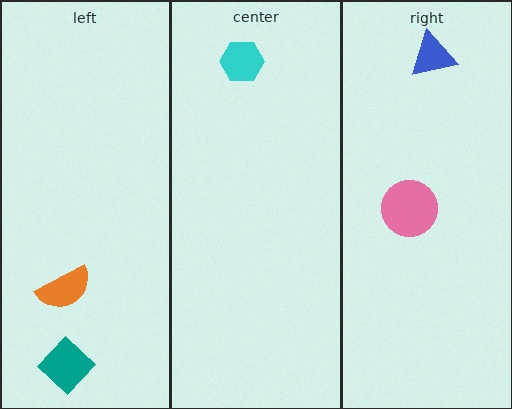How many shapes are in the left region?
2.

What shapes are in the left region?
The orange semicircle, the teal diamond.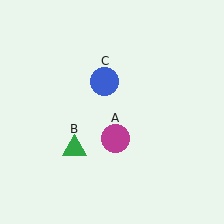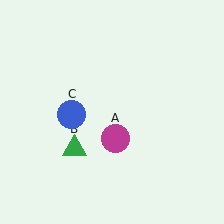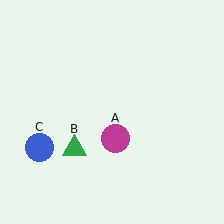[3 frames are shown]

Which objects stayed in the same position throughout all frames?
Magenta circle (object A) and green triangle (object B) remained stationary.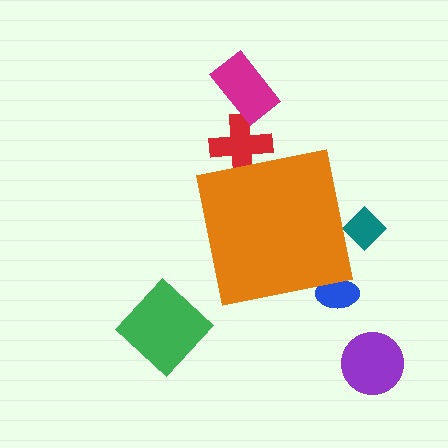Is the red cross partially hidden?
Yes, the red cross is partially hidden behind the orange square.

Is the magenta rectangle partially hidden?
No, the magenta rectangle is fully visible.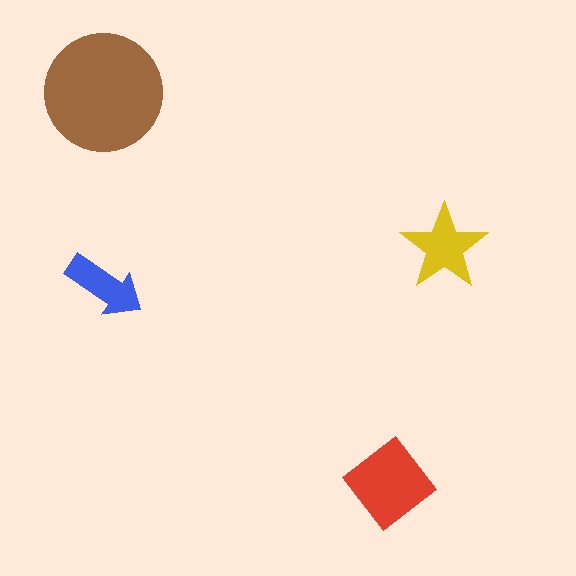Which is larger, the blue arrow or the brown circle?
The brown circle.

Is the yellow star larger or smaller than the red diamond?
Smaller.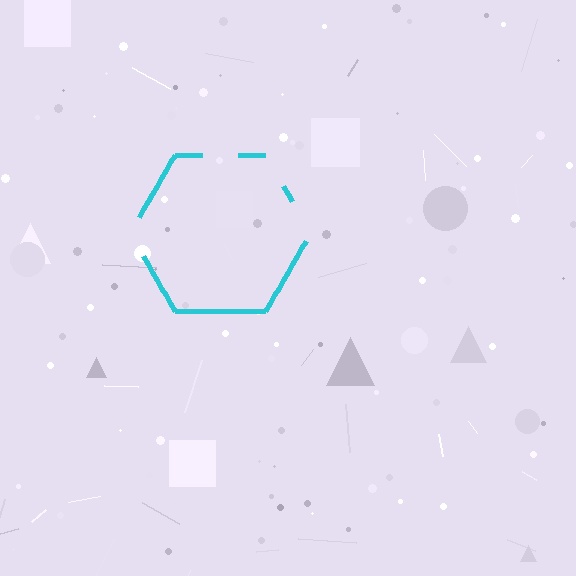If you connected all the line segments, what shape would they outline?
They would outline a hexagon.